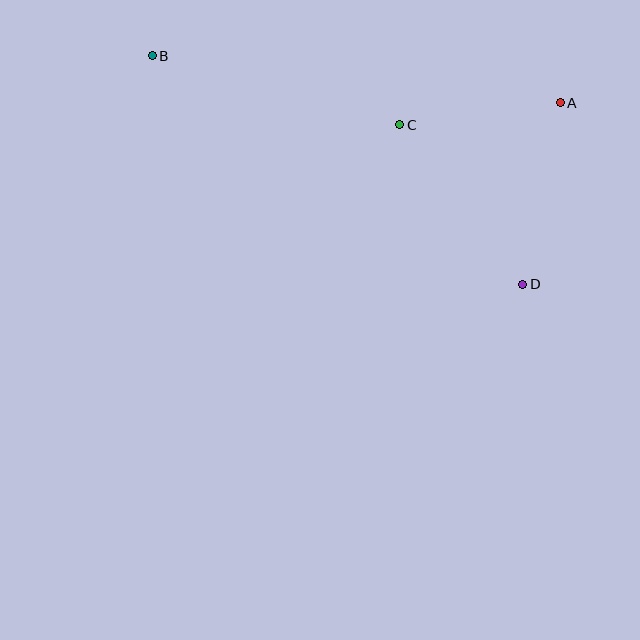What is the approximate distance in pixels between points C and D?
The distance between C and D is approximately 201 pixels.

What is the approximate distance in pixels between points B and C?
The distance between B and C is approximately 257 pixels.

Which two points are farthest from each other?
Points B and D are farthest from each other.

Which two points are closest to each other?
Points A and C are closest to each other.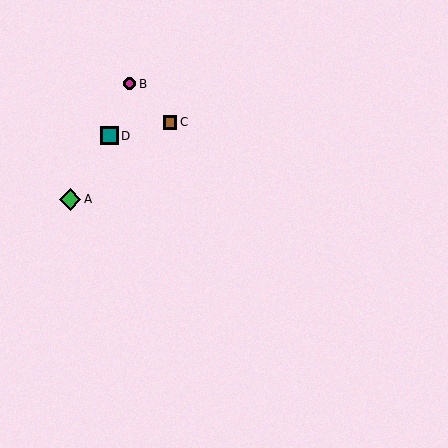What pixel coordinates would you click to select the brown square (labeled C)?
Click at (170, 122) to select the brown square C.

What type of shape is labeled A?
Shape A is a green diamond.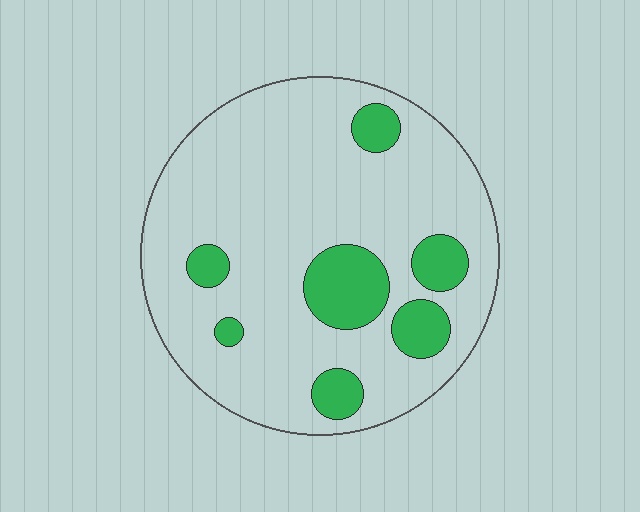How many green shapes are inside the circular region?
7.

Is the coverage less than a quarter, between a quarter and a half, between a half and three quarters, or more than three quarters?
Less than a quarter.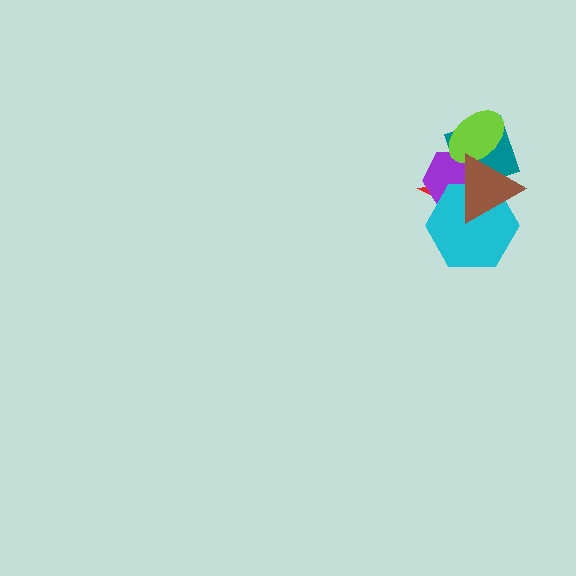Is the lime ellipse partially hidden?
Yes, it is partially covered by another shape.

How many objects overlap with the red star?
5 objects overlap with the red star.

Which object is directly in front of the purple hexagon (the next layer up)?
The lime ellipse is directly in front of the purple hexagon.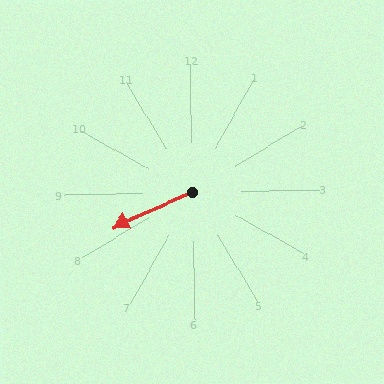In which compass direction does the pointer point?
Southwest.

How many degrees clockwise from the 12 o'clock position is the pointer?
Approximately 247 degrees.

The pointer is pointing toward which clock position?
Roughly 8 o'clock.